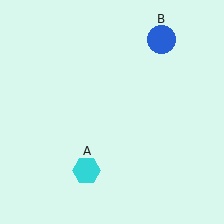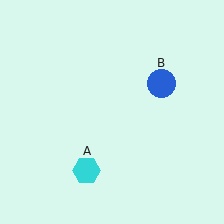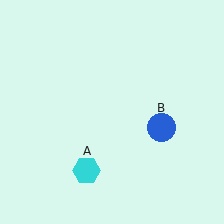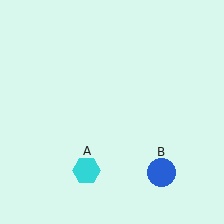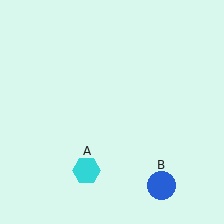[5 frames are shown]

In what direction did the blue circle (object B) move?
The blue circle (object B) moved down.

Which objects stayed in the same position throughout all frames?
Cyan hexagon (object A) remained stationary.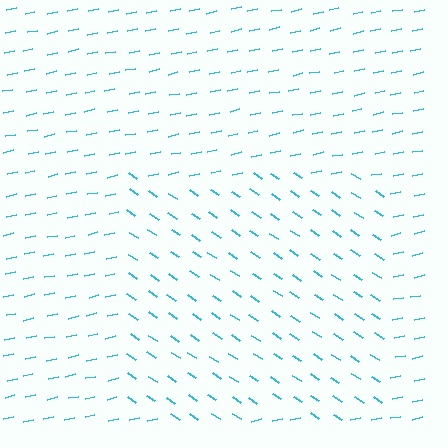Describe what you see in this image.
The image is filled with small cyan line segments. A rectangle region in the image has lines oriented differently from the surrounding lines, creating a visible texture boundary.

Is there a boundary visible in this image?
Yes, there is a texture boundary formed by a change in line orientation.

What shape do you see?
I see a rectangle.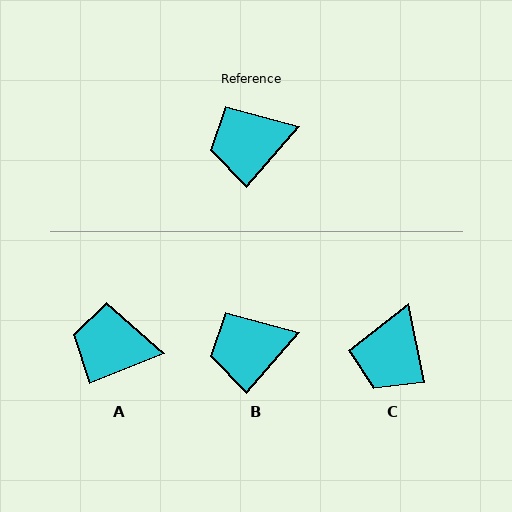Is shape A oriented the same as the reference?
No, it is off by about 27 degrees.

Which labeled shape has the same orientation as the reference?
B.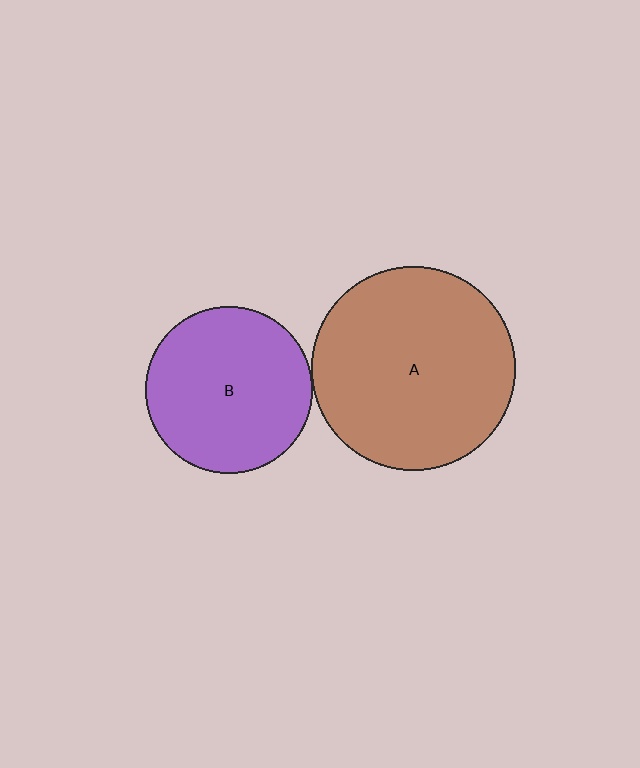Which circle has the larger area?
Circle A (brown).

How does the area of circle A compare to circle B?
Approximately 1.5 times.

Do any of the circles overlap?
No, none of the circles overlap.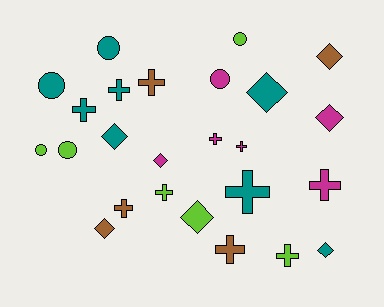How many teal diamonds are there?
There are 3 teal diamonds.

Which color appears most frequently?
Teal, with 8 objects.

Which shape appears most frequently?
Cross, with 11 objects.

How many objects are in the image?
There are 25 objects.